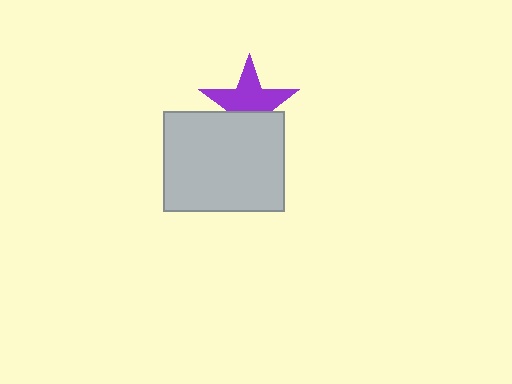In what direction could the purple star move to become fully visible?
The purple star could move up. That would shift it out from behind the light gray rectangle entirely.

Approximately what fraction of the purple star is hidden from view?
Roughly 38% of the purple star is hidden behind the light gray rectangle.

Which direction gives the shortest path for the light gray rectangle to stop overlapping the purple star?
Moving down gives the shortest separation.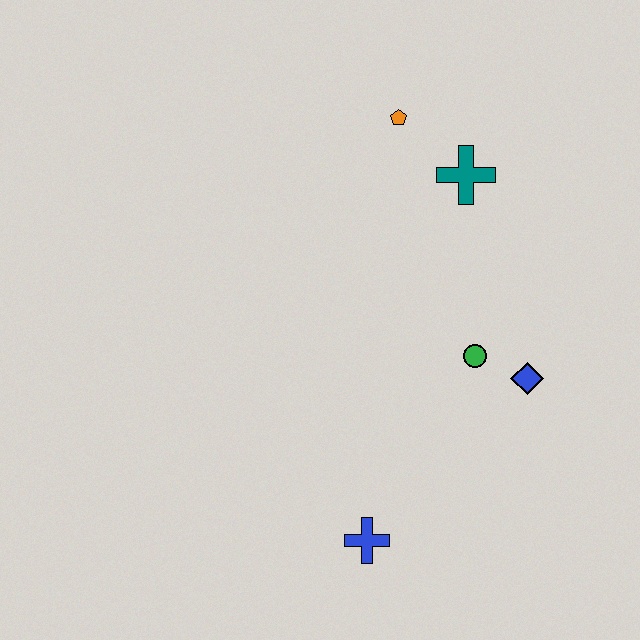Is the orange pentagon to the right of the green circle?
No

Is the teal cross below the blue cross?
No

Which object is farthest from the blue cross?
The orange pentagon is farthest from the blue cross.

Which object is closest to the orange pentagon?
The teal cross is closest to the orange pentagon.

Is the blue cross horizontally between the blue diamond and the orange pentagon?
No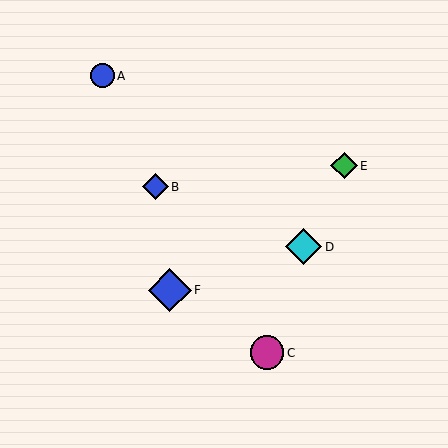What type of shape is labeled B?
Shape B is a blue diamond.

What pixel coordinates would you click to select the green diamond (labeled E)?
Click at (344, 166) to select the green diamond E.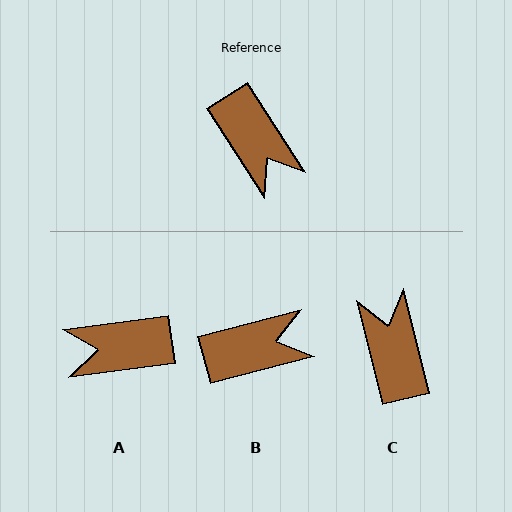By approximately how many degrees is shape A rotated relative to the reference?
Approximately 116 degrees clockwise.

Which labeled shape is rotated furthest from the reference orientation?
C, about 161 degrees away.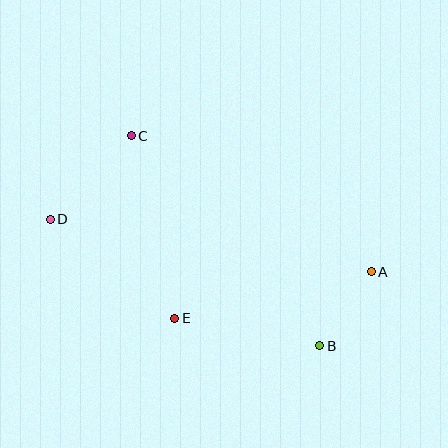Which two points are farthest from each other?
Points A and D are farthest from each other.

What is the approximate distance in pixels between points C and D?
The distance between C and D is approximately 116 pixels.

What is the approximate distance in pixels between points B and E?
The distance between B and E is approximately 147 pixels.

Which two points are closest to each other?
Points A and B are closest to each other.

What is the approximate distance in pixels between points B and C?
The distance between B and C is approximately 282 pixels.